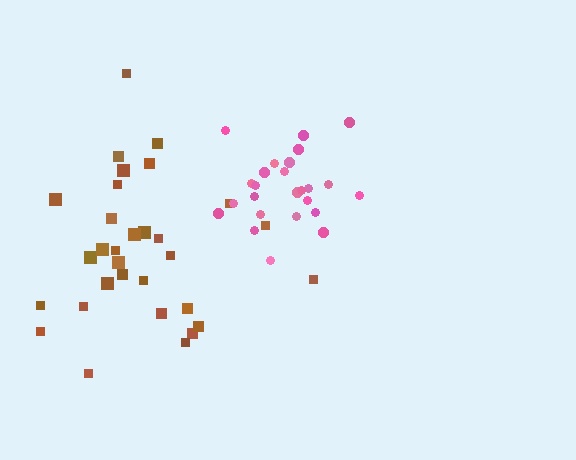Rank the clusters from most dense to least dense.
pink, brown.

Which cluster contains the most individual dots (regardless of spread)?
Brown (31).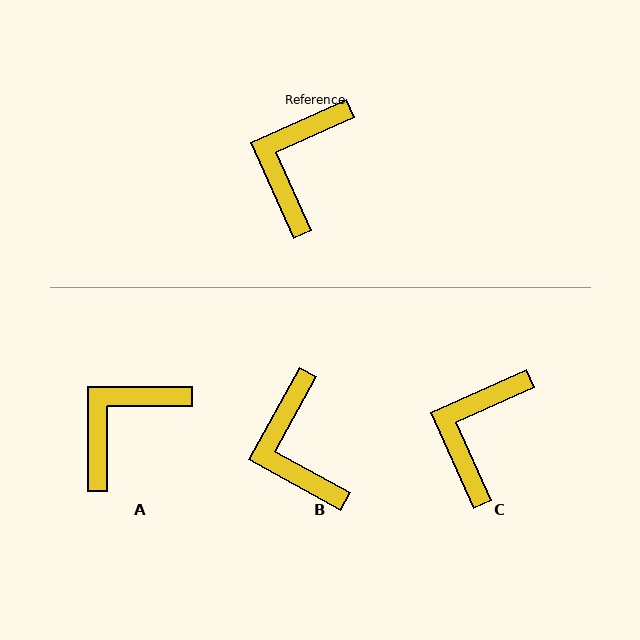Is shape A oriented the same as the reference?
No, it is off by about 24 degrees.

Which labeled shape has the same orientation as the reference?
C.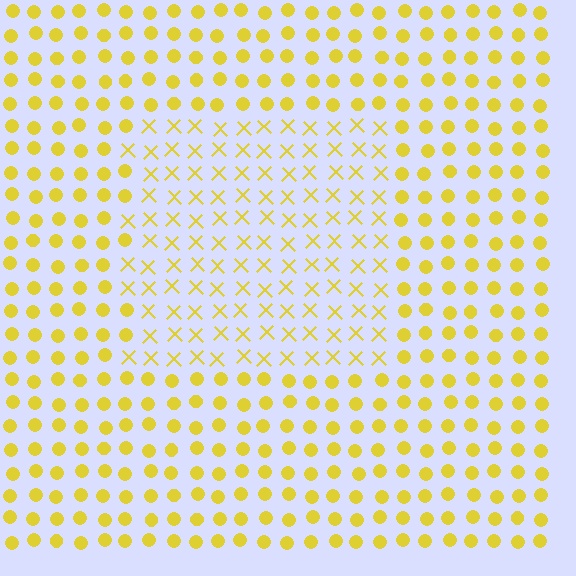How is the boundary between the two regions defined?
The boundary is defined by a change in element shape: X marks inside vs. circles outside. All elements share the same color and spacing.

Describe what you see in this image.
The image is filled with small yellow elements arranged in a uniform grid. A rectangle-shaped region contains X marks, while the surrounding area contains circles. The boundary is defined purely by the change in element shape.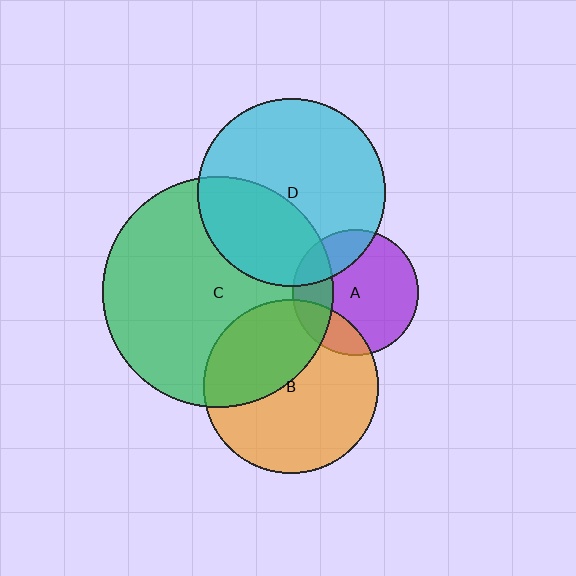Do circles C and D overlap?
Yes.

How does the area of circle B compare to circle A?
Approximately 1.9 times.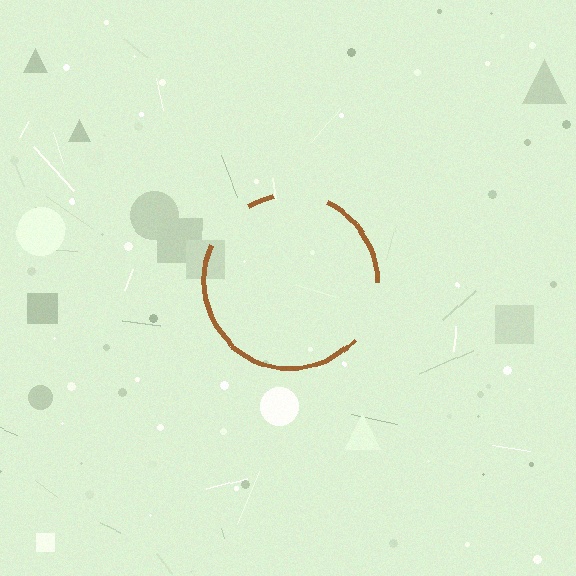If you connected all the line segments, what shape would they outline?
They would outline a circle.